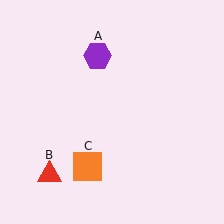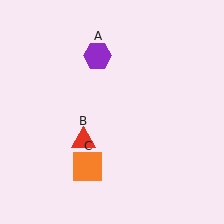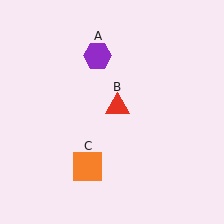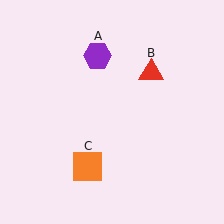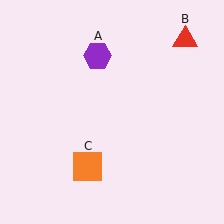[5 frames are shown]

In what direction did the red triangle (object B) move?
The red triangle (object B) moved up and to the right.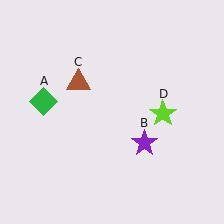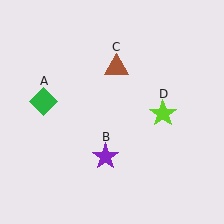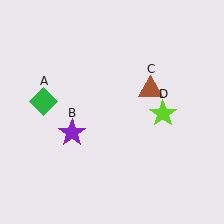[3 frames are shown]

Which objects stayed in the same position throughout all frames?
Green diamond (object A) and lime star (object D) remained stationary.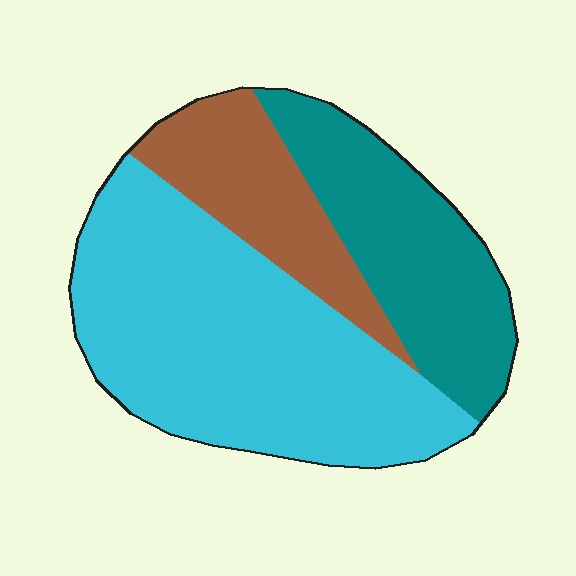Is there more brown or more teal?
Teal.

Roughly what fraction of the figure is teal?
Teal covers roughly 30% of the figure.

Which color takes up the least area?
Brown, at roughly 20%.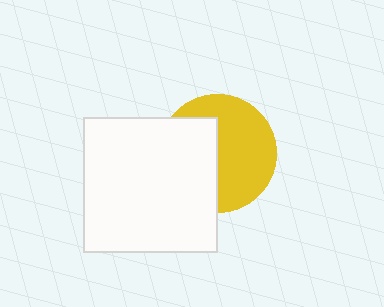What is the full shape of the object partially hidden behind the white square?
The partially hidden object is a yellow circle.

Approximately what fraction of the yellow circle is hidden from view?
Roughly 43% of the yellow circle is hidden behind the white square.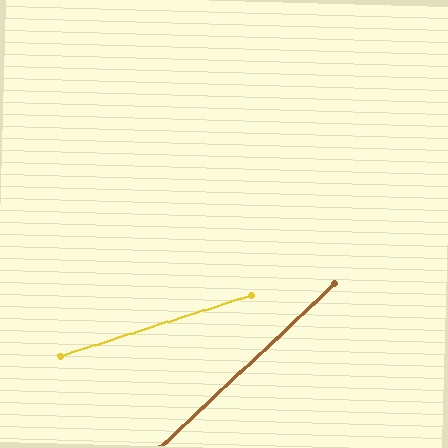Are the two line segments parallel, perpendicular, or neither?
Neither parallel nor perpendicular — they differ by about 26°.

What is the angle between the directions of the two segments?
Approximately 26 degrees.